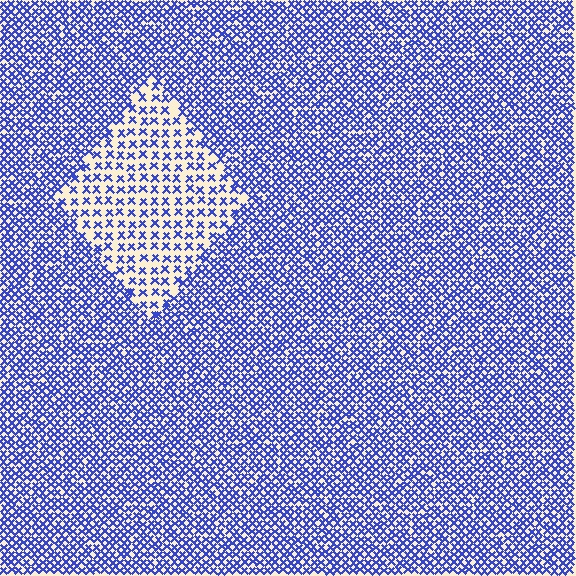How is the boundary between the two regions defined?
The boundary is defined by a change in element density (approximately 2.2x ratio). All elements are the same color, size, and shape.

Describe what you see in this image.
The image contains small blue elements arranged at two different densities. A diamond-shaped region is visible where the elements are less densely packed than the surrounding area.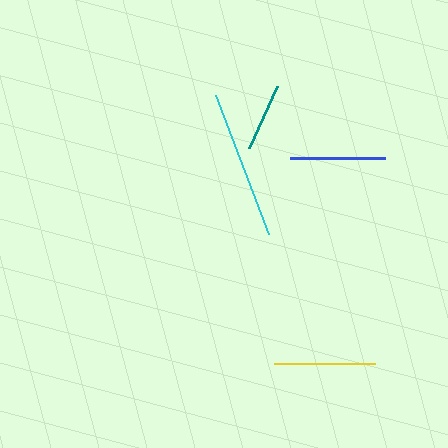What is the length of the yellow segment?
The yellow segment is approximately 101 pixels long.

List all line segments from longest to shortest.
From longest to shortest: cyan, yellow, blue, teal.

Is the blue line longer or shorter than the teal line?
The blue line is longer than the teal line.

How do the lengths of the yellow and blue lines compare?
The yellow and blue lines are approximately the same length.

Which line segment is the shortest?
The teal line is the shortest at approximately 68 pixels.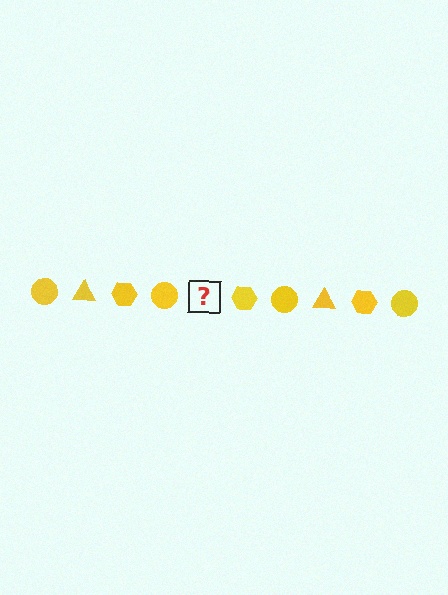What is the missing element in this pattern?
The missing element is a yellow triangle.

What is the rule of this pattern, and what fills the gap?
The rule is that the pattern cycles through circle, triangle, hexagon shapes in yellow. The gap should be filled with a yellow triangle.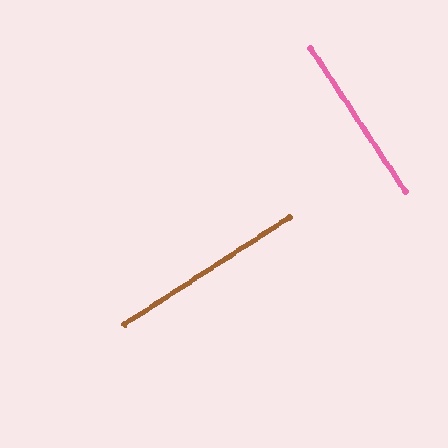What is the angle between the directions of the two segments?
Approximately 89 degrees.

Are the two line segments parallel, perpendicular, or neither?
Perpendicular — they meet at approximately 89°.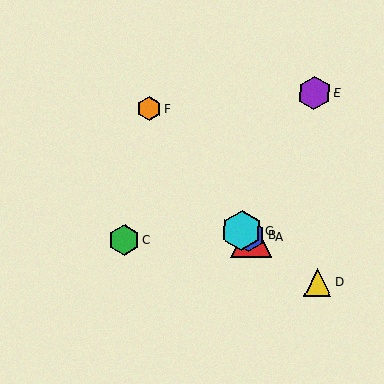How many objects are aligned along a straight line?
4 objects (A, B, D, G) are aligned along a straight line.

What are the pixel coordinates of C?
Object C is at (124, 240).